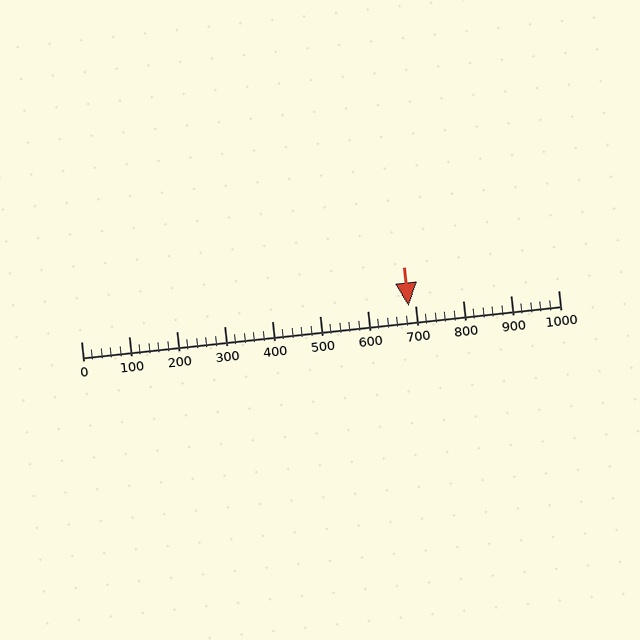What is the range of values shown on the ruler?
The ruler shows values from 0 to 1000.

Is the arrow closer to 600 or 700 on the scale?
The arrow is closer to 700.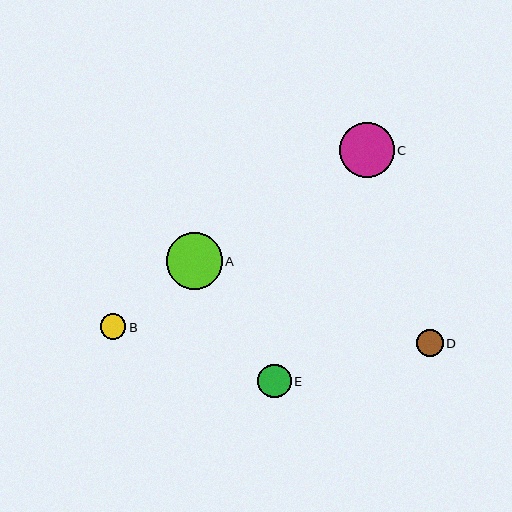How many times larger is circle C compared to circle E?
Circle C is approximately 1.6 times the size of circle E.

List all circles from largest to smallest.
From largest to smallest: A, C, E, D, B.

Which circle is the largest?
Circle A is the largest with a size of approximately 56 pixels.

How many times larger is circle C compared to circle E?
Circle C is approximately 1.6 times the size of circle E.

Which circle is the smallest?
Circle B is the smallest with a size of approximately 26 pixels.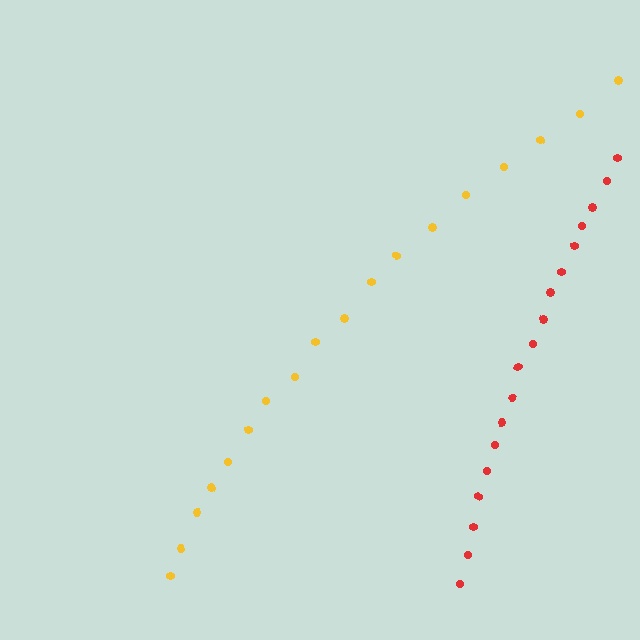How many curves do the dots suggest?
There are 2 distinct paths.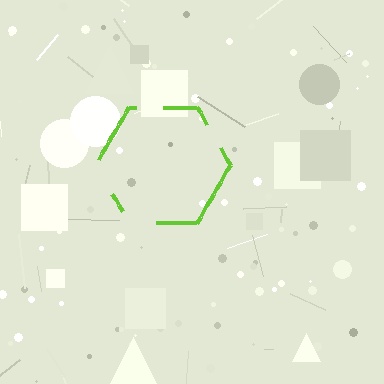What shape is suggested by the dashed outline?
The dashed outline suggests a hexagon.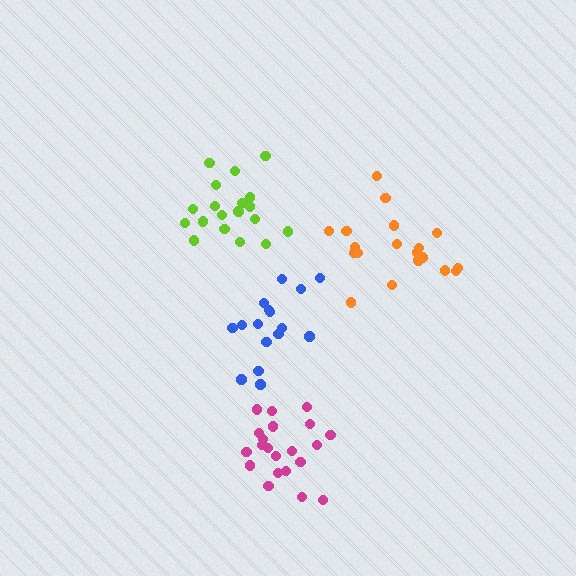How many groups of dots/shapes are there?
There are 4 groups.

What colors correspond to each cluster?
The clusters are colored: lime, blue, orange, magenta.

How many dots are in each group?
Group 1: 19 dots, Group 2: 16 dots, Group 3: 19 dots, Group 4: 21 dots (75 total).